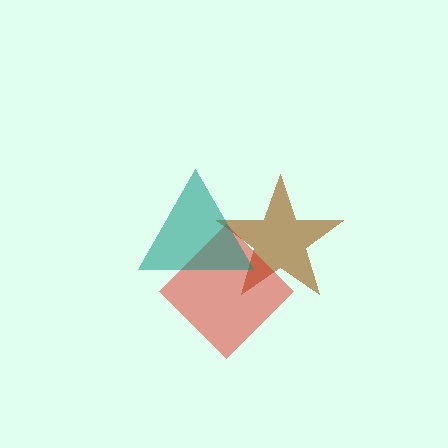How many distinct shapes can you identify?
There are 3 distinct shapes: a brown star, a red diamond, a teal triangle.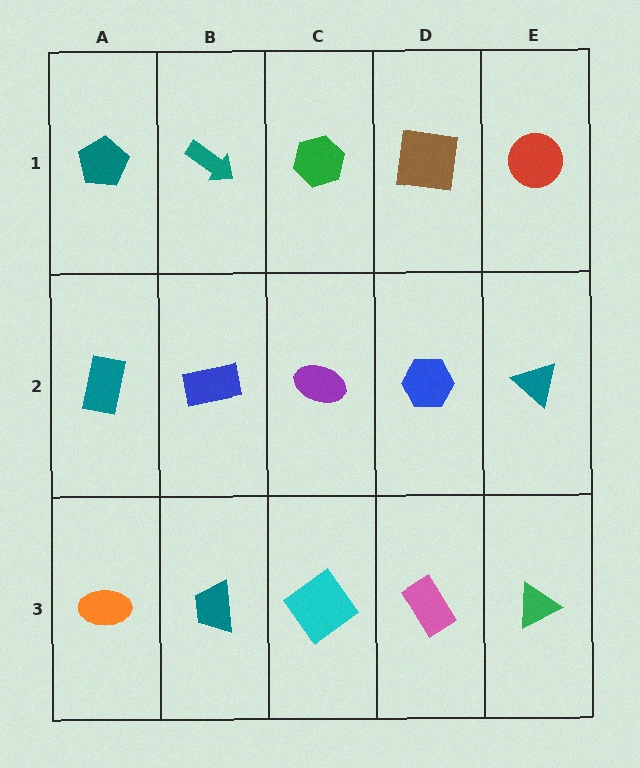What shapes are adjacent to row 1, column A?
A teal rectangle (row 2, column A), a teal arrow (row 1, column B).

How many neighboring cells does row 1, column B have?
3.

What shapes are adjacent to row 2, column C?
A green hexagon (row 1, column C), a cyan diamond (row 3, column C), a blue rectangle (row 2, column B), a blue hexagon (row 2, column D).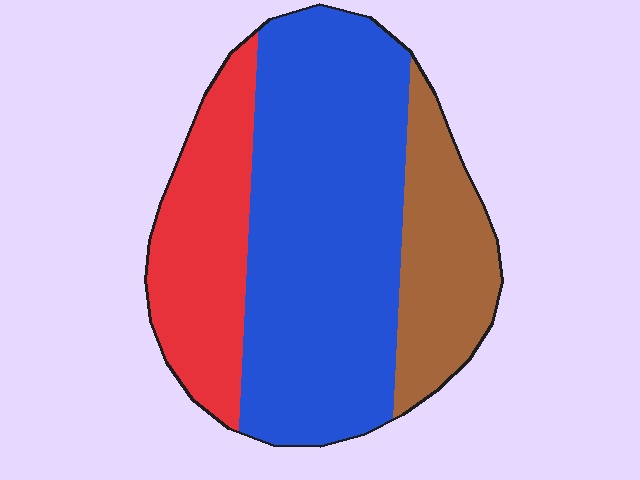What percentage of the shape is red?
Red takes up about one quarter (1/4) of the shape.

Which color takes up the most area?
Blue, at roughly 55%.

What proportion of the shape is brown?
Brown takes up about one fifth (1/5) of the shape.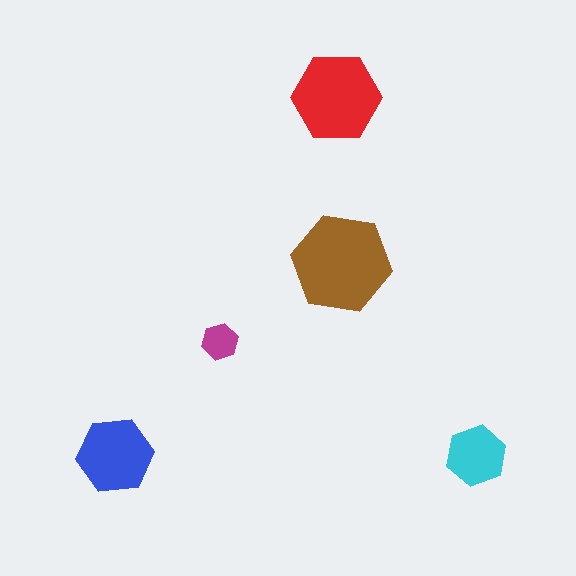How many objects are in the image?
There are 5 objects in the image.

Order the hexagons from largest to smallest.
the brown one, the red one, the blue one, the cyan one, the magenta one.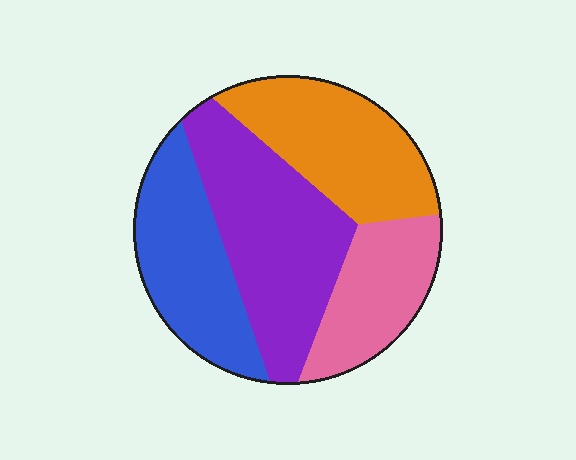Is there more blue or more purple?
Purple.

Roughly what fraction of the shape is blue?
Blue takes up about one quarter (1/4) of the shape.